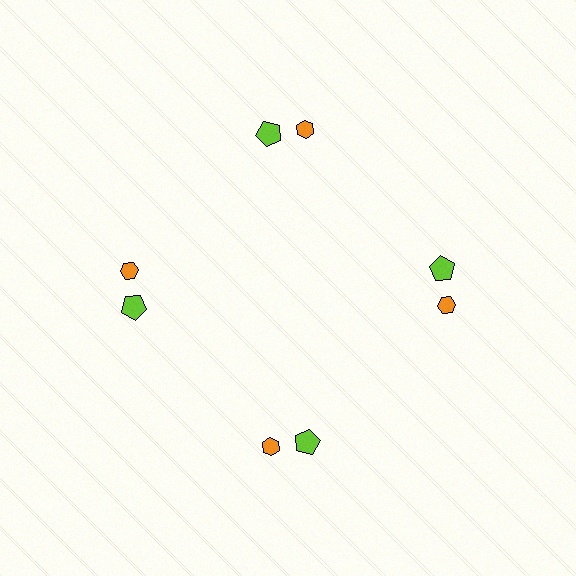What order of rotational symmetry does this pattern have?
This pattern has 4-fold rotational symmetry.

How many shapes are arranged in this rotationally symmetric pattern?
There are 8 shapes, arranged in 4 groups of 2.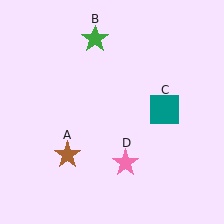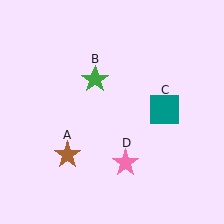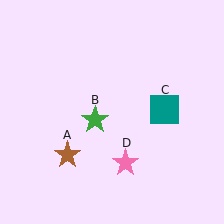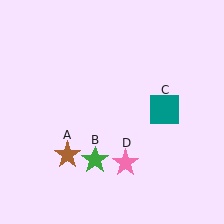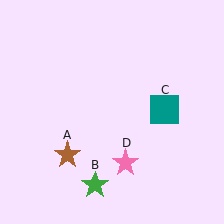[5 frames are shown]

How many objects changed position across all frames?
1 object changed position: green star (object B).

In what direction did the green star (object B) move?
The green star (object B) moved down.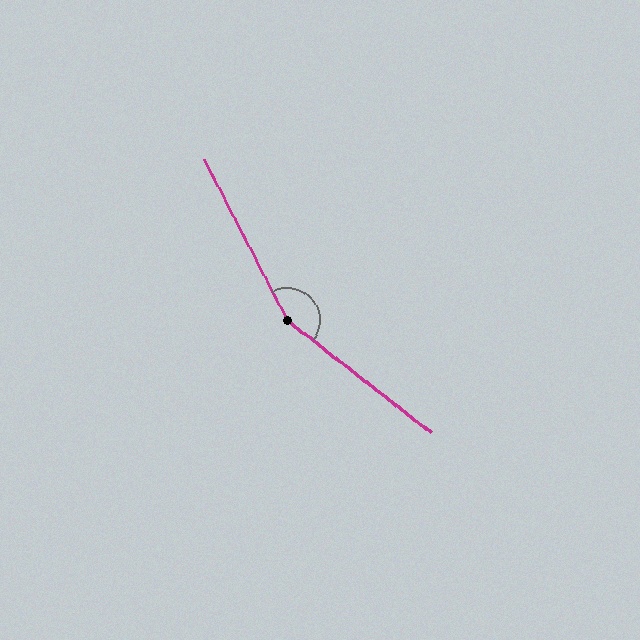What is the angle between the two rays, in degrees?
Approximately 155 degrees.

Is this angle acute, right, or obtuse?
It is obtuse.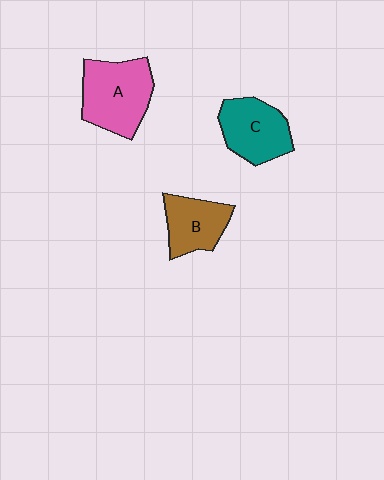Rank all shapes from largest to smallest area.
From largest to smallest: A (pink), C (teal), B (brown).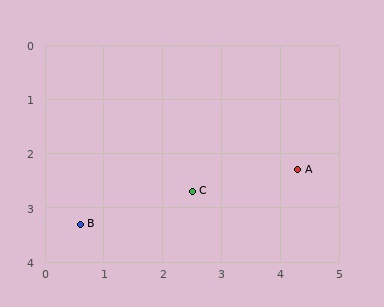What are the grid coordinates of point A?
Point A is at approximately (4.3, 2.3).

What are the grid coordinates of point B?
Point B is at approximately (0.6, 3.3).